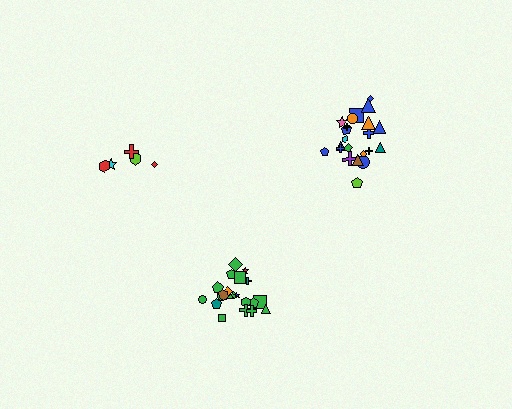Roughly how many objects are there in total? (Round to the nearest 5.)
Roughly 50 objects in total.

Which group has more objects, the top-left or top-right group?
The top-right group.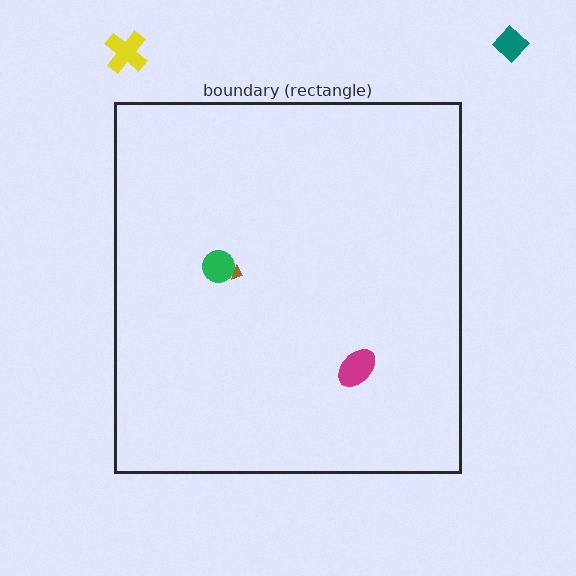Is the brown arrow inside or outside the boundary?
Inside.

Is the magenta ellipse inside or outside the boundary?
Inside.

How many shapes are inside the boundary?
3 inside, 2 outside.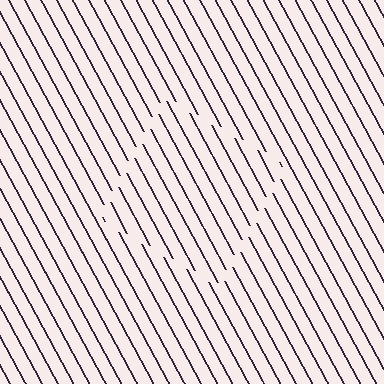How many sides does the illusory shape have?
4 sides — the line-ends trace a square.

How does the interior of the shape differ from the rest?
The interior of the shape contains the same grating, shifted by half a period — the contour is defined by the phase discontinuity where line-ends from the inner and outer gratings abut.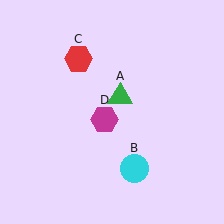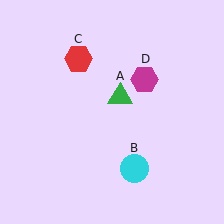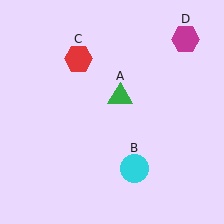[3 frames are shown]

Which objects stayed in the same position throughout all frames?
Green triangle (object A) and cyan circle (object B) and red hexagon (object C) remained stationary.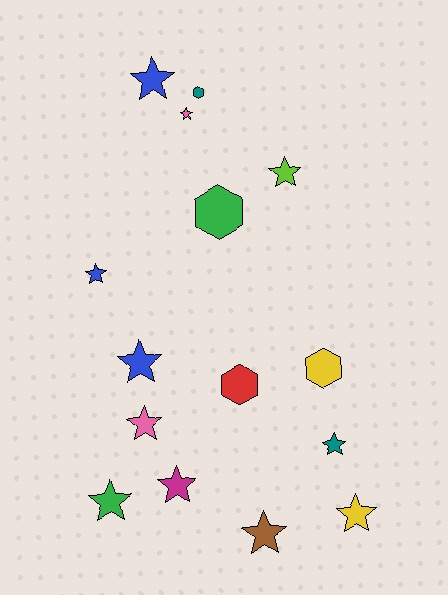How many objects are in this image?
There are 15 objects.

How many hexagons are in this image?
There are 4 hexagons.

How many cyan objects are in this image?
There are no cyan objects.